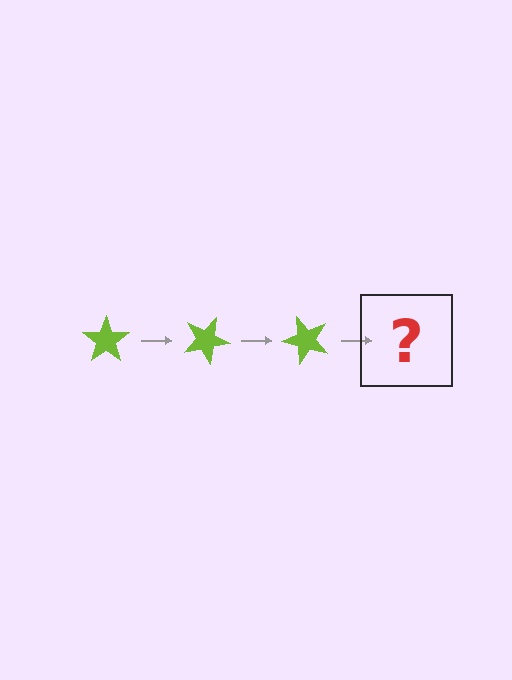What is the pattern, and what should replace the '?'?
The pattern is that the star rotates 25 degrees each step. The '?' should be a lime star rotated 75 degrees.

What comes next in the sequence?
The next element should be a lime star rotated 75 degrees.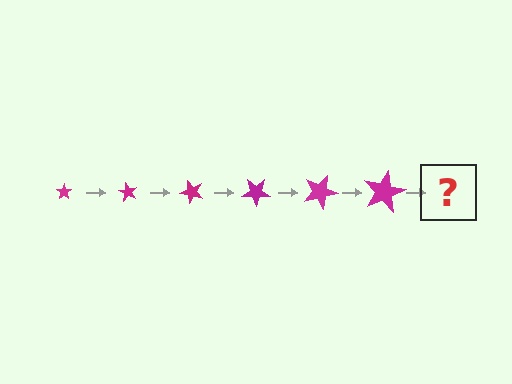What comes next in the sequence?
The next element should be a star, larger than the previous one and rotated 360 degrees from the start.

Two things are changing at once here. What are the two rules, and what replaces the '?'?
The two rules are that the star grows larger each step and it rotates 60 degrees each step. The '?' should be a star, larger than the previous one and rotated 360 degrees from the start.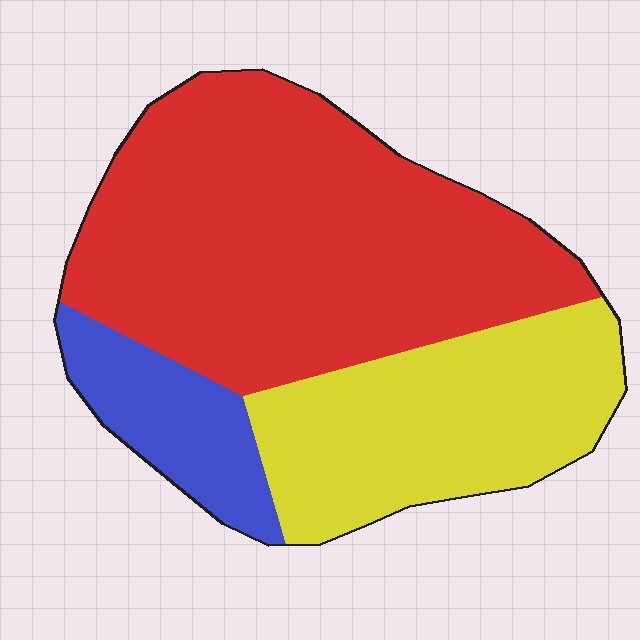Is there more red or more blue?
Red.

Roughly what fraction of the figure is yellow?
Yellow covers about 30% of the figure.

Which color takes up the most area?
Red, at roughly 55%.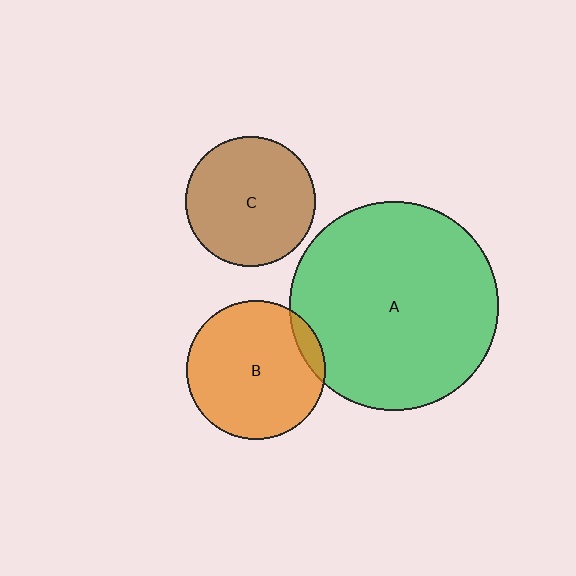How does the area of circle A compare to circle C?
Approximately 2.6 times.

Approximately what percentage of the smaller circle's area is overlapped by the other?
Approximately 10%.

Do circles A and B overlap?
Yes.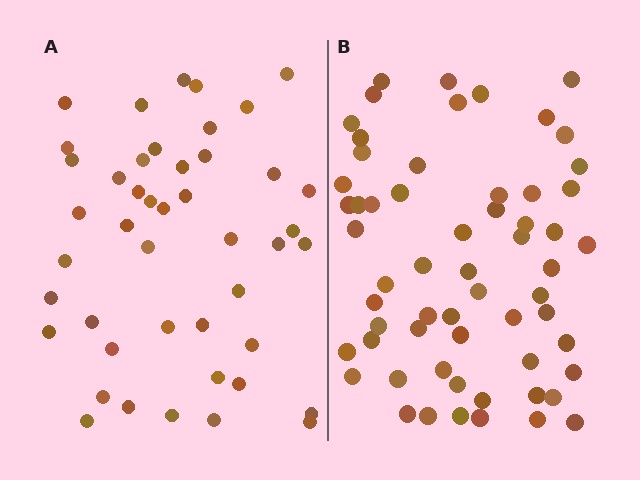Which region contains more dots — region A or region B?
Region B (the right region) has more dots.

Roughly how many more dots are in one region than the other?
Region B has approximately 15 more dots than region A.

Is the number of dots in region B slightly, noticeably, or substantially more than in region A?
Region B has noticeably more, but not dramatically so. The ratio is roughly 1.3 to 1.